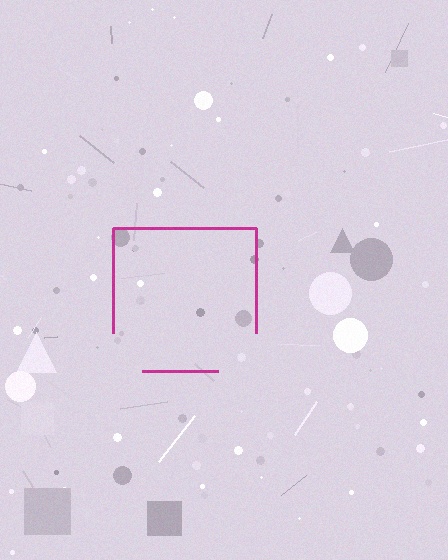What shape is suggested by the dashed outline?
The dashed outline suggests a square.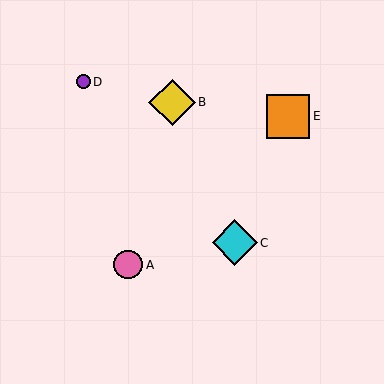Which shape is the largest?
The yellow diamond (labeled B) is the largest.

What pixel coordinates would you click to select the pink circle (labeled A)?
Click at (128, 265) to select the pink circle A.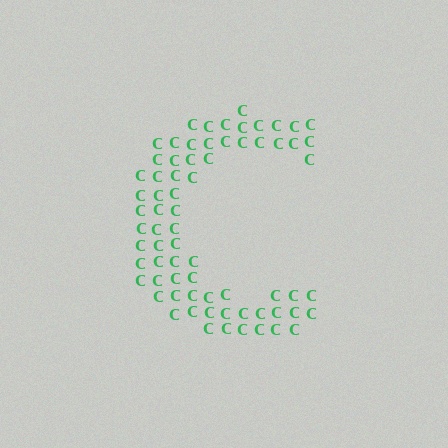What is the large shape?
The large shape is the letter C.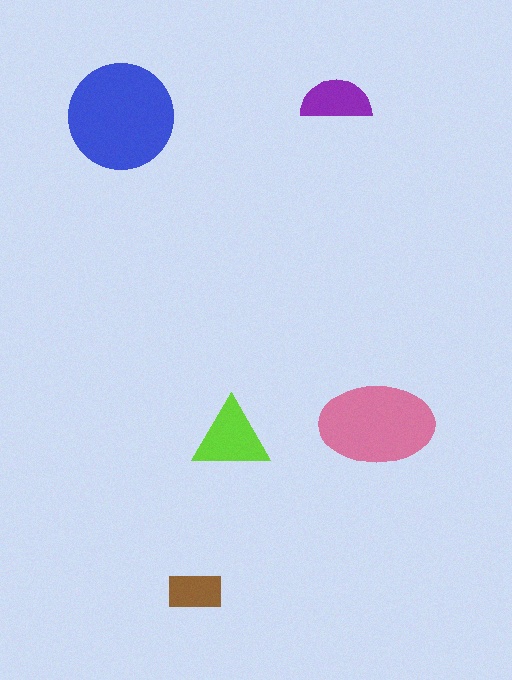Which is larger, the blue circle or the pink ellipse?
The blue circle.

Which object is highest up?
The purple semicircle is topmost.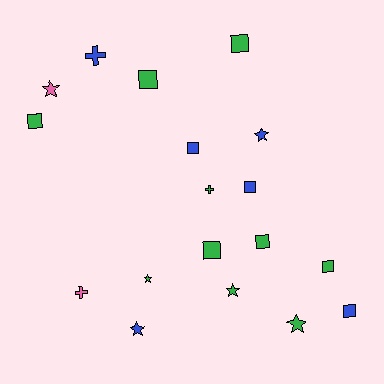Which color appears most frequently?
Green, with 10 objects.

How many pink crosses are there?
There is 1 pink cross.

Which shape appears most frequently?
Square, with 9 objects.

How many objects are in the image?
There are 18 objects.